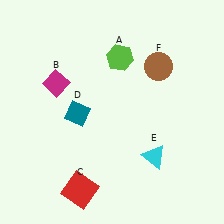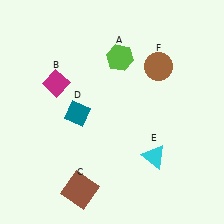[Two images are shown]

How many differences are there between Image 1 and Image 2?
There is 1 difference between the two images.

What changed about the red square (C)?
In Image 1, C is red. In Image 2, it changed to brown.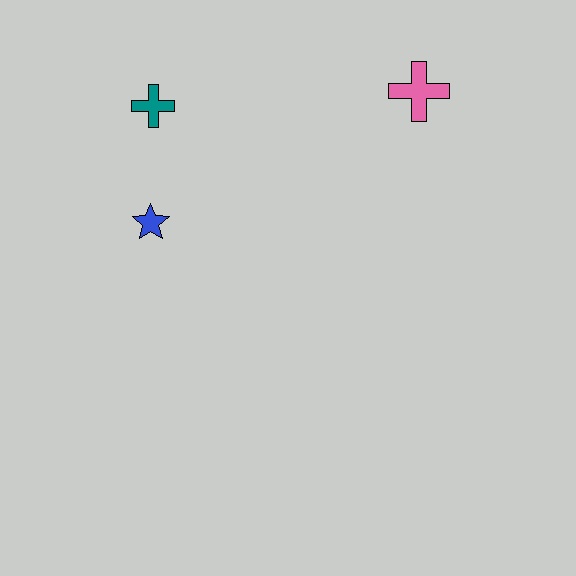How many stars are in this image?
There is 1 star.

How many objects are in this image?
There are 3 objects.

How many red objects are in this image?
There are no red objects.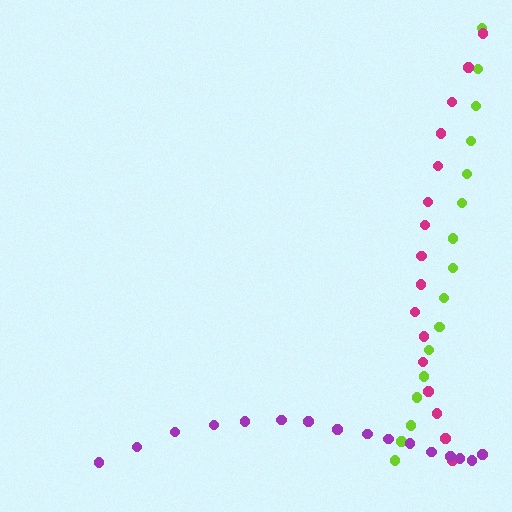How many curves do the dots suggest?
There are 3 distinct paths.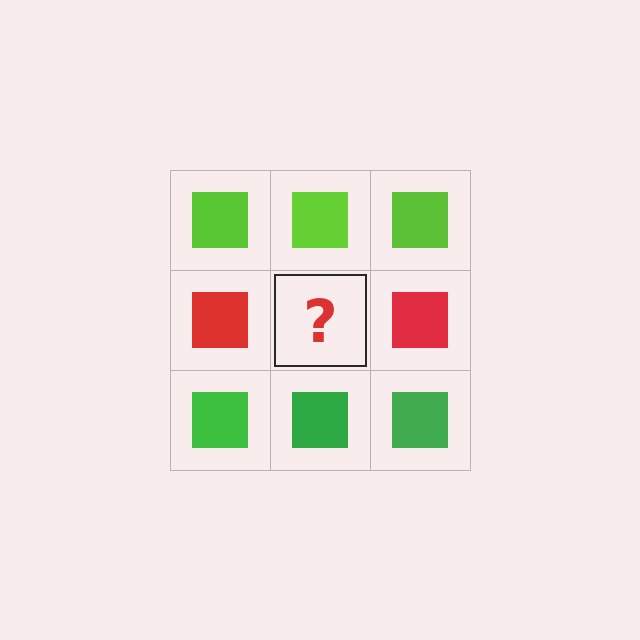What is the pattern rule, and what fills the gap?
The rule is that each row has a consistent color. The gap should be filled with a red square.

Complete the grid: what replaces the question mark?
The question mark should be replaced with a red square.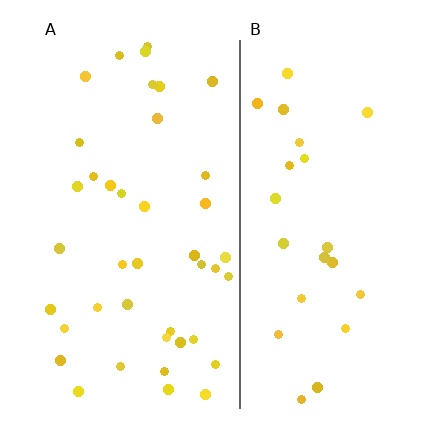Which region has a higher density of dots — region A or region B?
A (the left).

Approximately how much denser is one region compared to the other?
Approximately 1.8× — region A over region B.